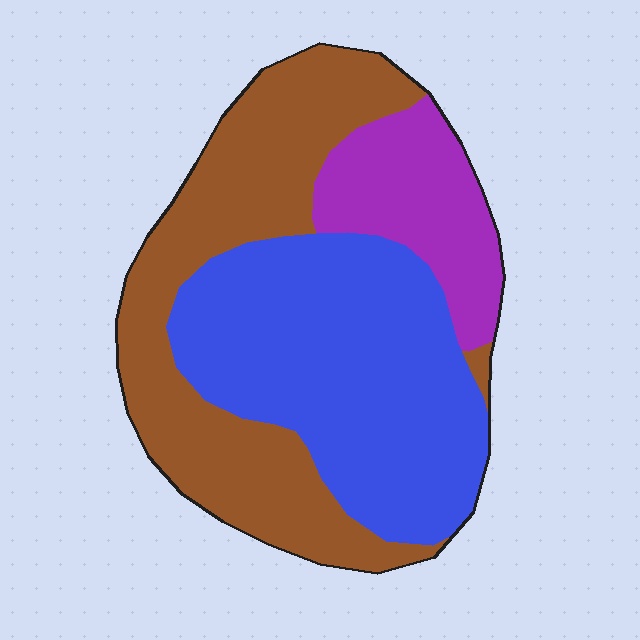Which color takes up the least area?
Purple, at roughly 15%.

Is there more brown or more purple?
Brown.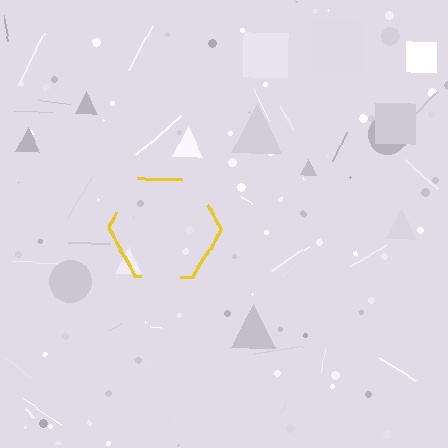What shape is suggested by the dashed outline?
The dashed outline suggests a hexagon.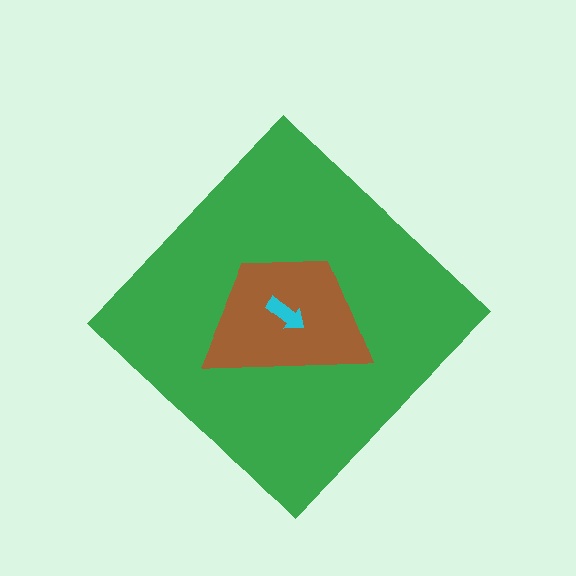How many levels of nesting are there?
3.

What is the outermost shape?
The green diamond.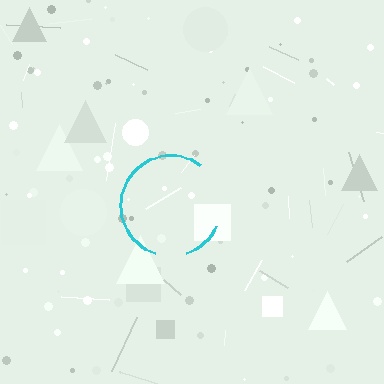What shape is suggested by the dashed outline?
The dashed outline suggests a circle.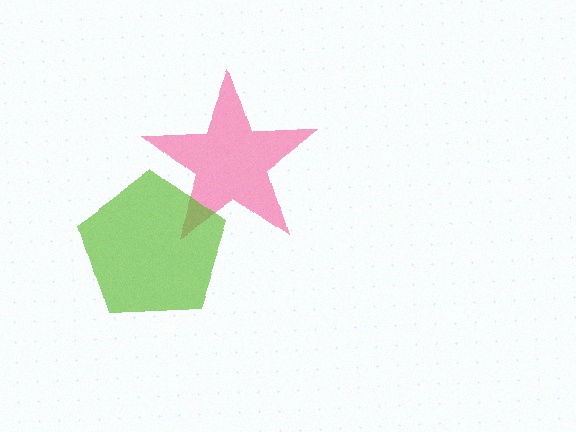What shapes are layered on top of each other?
The layered shapes are: a pink star, a lime pentagon.